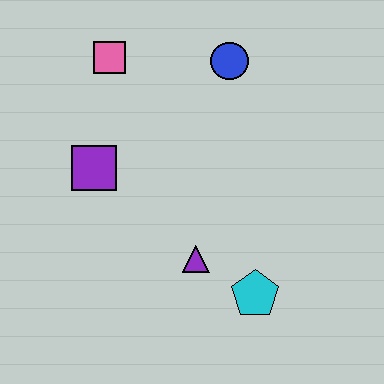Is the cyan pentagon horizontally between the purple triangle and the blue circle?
No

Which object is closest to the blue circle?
The pink square is closest to the blue circle.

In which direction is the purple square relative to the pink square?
The purple square is below the pink square.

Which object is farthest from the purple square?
The cyan pentagon is farthest from the purple square.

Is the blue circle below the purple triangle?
No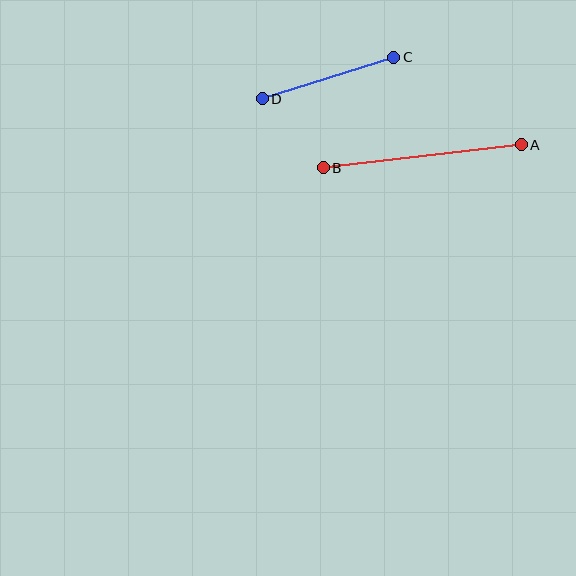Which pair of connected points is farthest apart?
Points A and B are farthest apart.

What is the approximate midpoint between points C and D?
The midpoint is at approximately (328, 78) pixels.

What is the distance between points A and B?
The distance is approximately 199 pixels.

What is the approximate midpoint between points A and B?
The midpoint is at approximately (422, 156) pixels.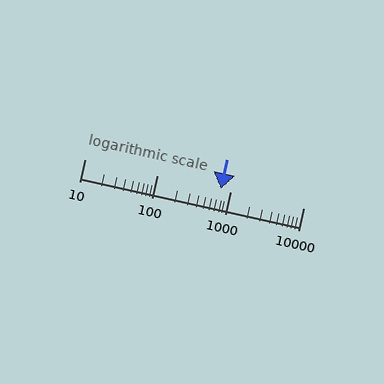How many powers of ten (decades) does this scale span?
The scale spans 3 decades, from 10 to 10000.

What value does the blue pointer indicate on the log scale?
The pointer indicates approximately 740.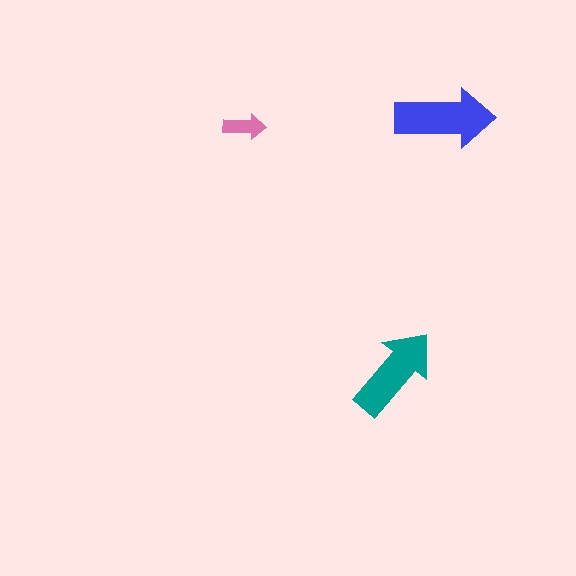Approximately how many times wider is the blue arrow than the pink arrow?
About 2.5 times wider.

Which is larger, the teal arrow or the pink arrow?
The teal one.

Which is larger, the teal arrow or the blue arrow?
The blue one.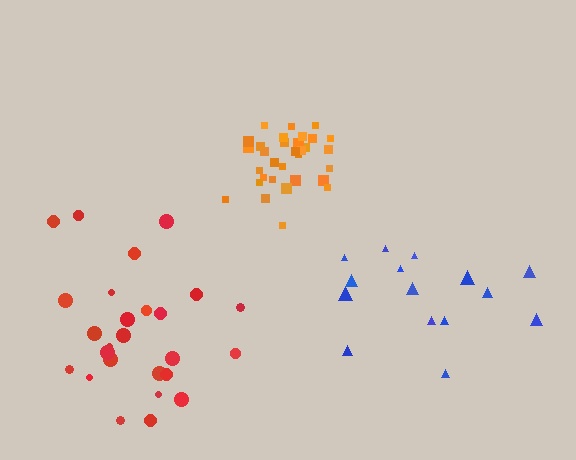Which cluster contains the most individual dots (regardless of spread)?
Orange (32).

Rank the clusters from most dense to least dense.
orange, red, blue.